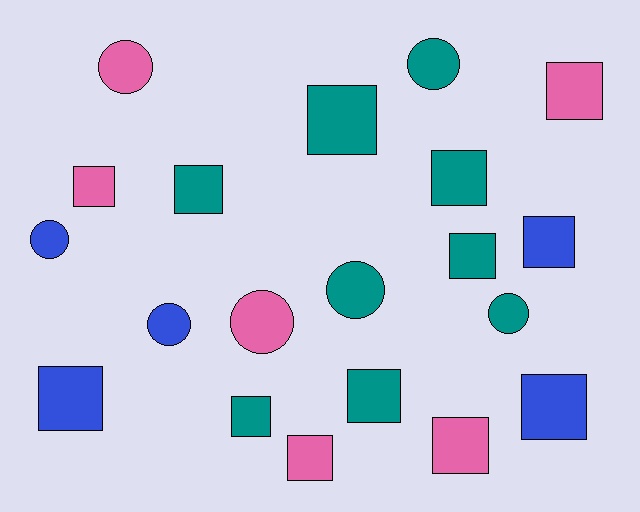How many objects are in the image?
There are 20 objects.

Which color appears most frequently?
Teal, with 9 objects.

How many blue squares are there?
There are 3 blue squares.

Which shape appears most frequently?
Square, with 13 objects.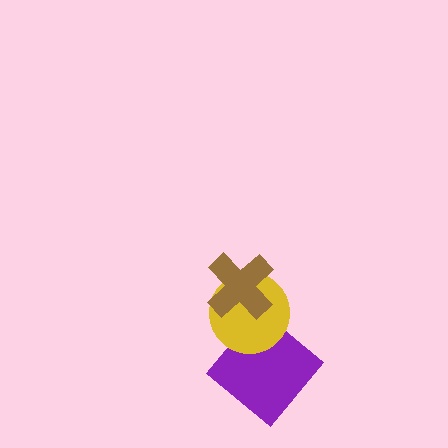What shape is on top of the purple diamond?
The yellow circle is on top of the purple diamond.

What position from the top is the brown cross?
The brown cross is 1st from the top.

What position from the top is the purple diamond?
The purple diamond is 3rd from the top.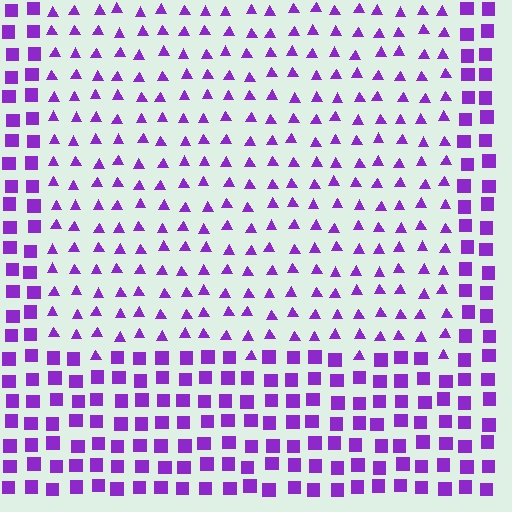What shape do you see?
I see a rectangle.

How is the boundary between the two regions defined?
The boundary is defined by a change in element shape: triangles inside vs. squares outside. All elements share the same color and spacing.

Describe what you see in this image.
The image is filled with small purple elements arranged in a uniform grid. A rectangle-shaped region contains triangles, while the surrounding area contains squares. The boundary is defined purely by the change in element shape.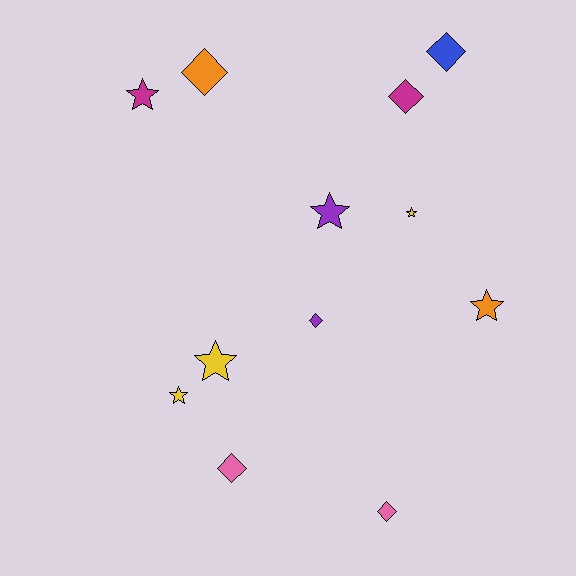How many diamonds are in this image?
There are 6 diamonds.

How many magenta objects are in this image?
There are 2 magenta objects.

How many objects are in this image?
There are 12 objects.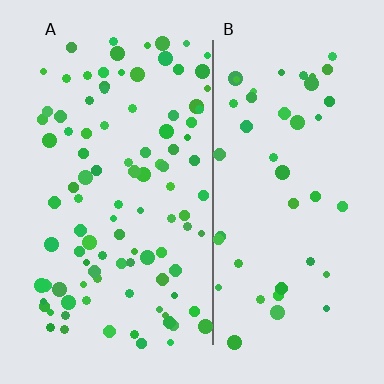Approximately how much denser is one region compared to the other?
Approximately 2.2× — region A over region B.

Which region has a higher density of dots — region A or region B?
A (the left).